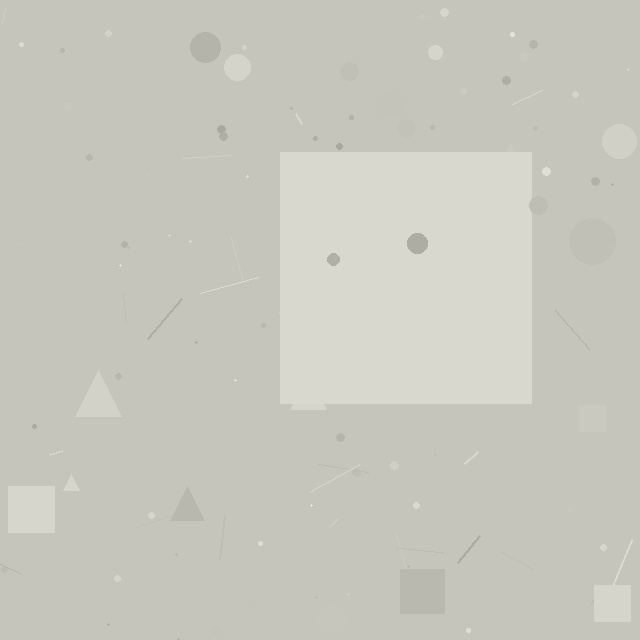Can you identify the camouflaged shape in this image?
The camouflaged shape is a square.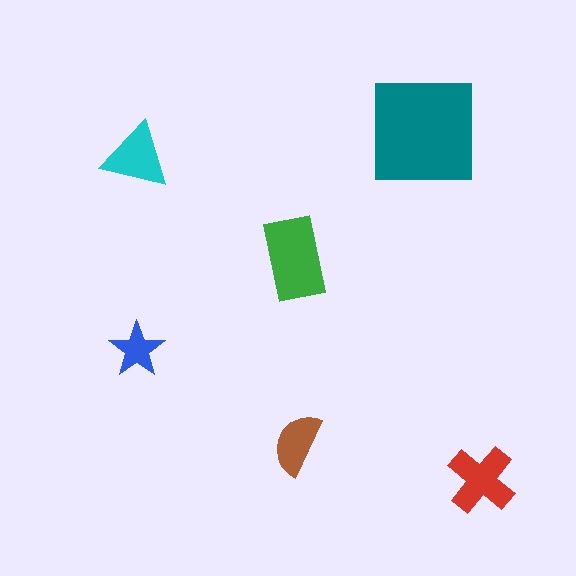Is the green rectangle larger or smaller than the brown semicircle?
Larger.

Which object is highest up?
The teal square is topmost.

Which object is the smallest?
The blue star.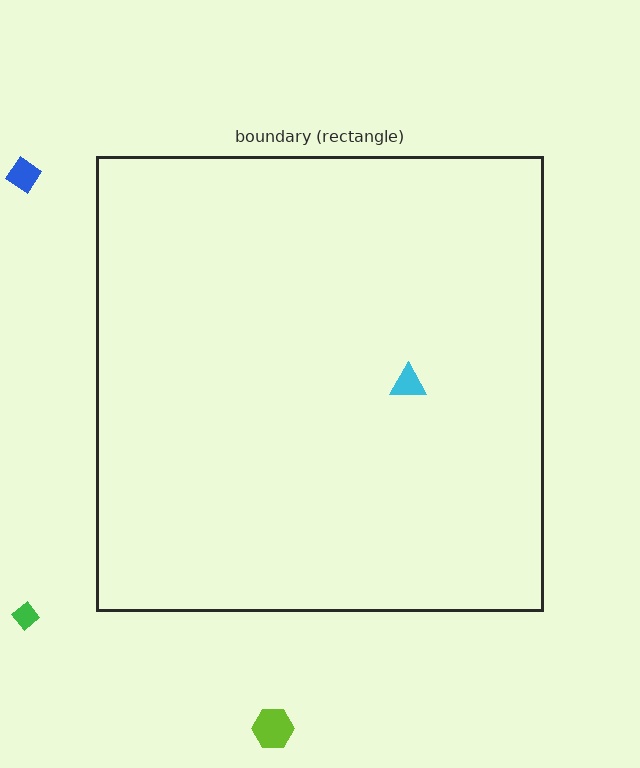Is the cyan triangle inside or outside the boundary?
Inside.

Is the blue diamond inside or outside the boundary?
Outside.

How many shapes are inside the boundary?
1 inside, 3 outside.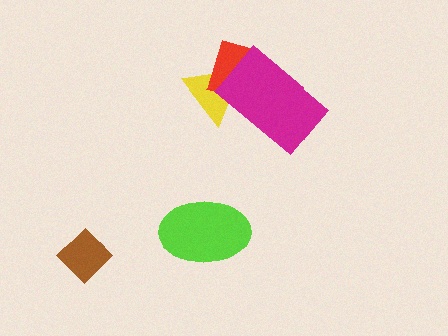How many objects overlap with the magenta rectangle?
2 objects overlap with the magenta rectangle.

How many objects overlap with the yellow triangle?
2 objects overlap with the yellow triangle.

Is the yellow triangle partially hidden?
Yes, it is partially covered by another shape.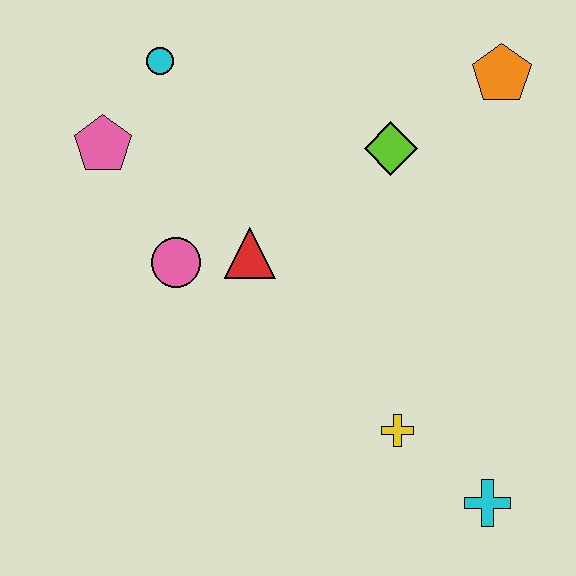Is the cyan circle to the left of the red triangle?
Yes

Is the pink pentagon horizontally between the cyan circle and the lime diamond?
No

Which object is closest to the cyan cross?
The yellow cross is closest to the cyan cross.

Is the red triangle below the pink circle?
No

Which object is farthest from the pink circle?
The cyan cross is farthest from the pink circle.